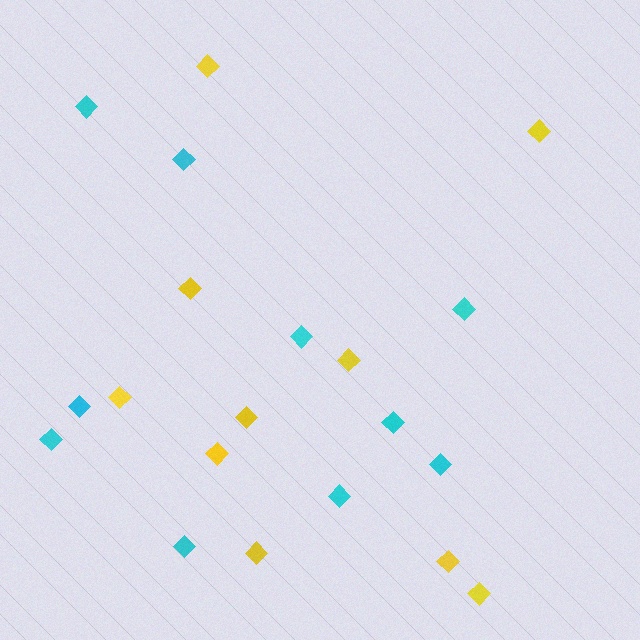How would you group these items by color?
There are 2 groups: one group of yellow diamonds (10) and one group of cyan diamonds (10).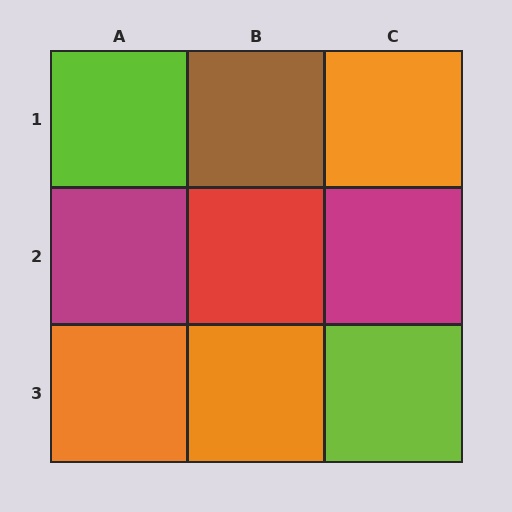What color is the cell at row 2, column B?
Red.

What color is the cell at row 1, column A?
Lime.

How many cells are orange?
3 cells are orange.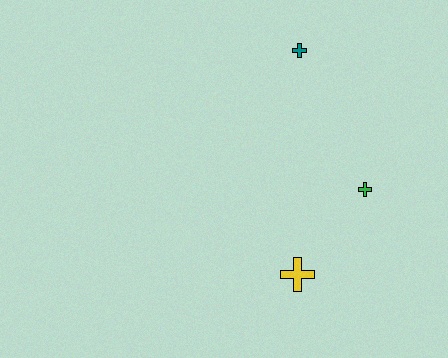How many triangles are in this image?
There are no triangles.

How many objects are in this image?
There are 3 objects.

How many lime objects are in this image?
There are no lime objects.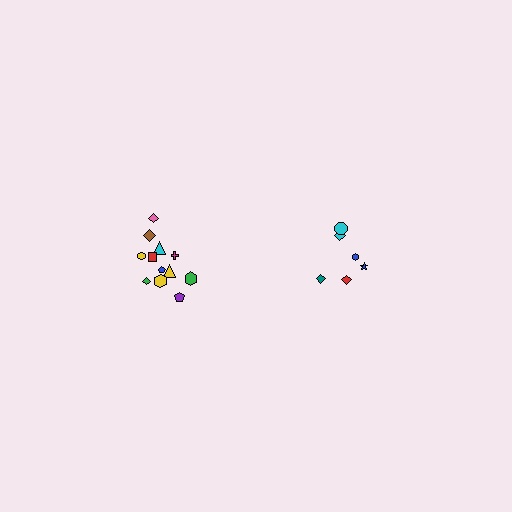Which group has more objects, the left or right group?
The left group.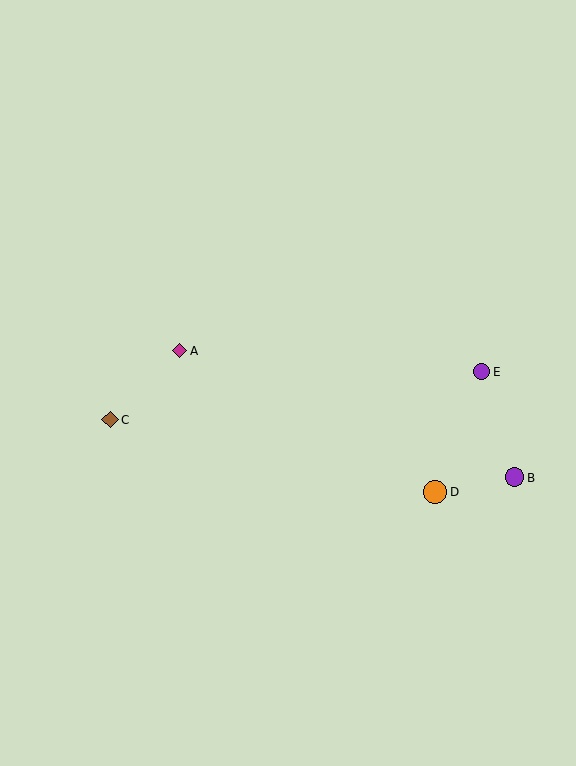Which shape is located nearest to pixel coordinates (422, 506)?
The orange circle (labeled D) at (436, 492) is nearest to that location.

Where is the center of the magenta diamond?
The center of the magenta diamond is at (180, 351).